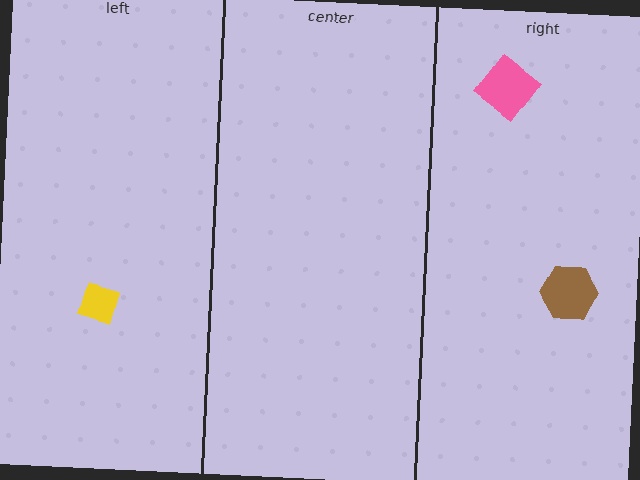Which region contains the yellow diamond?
The left region.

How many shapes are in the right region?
2.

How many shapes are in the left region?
1.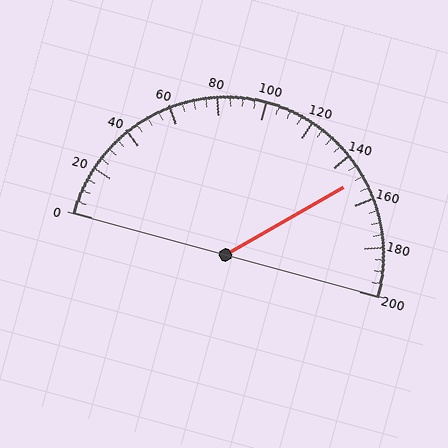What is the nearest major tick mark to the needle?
The nearest major tick mark is 160.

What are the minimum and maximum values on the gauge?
The gauge ranges from 0 to 200.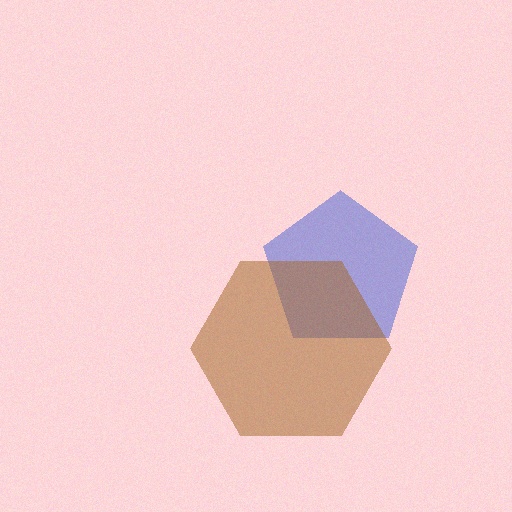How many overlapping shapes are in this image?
There are 2 overlapping shapes in the image.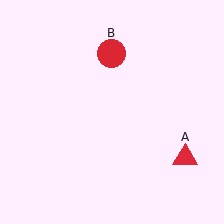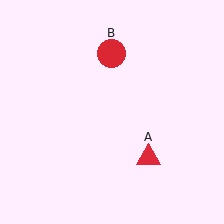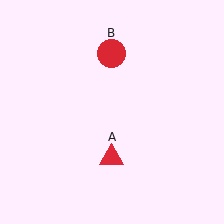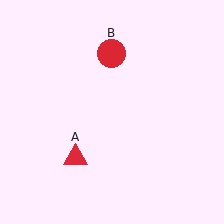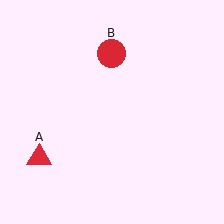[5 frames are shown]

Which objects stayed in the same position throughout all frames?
Red circle (object B) remained stationary.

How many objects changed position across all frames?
1 object changed position: red triangle (object A).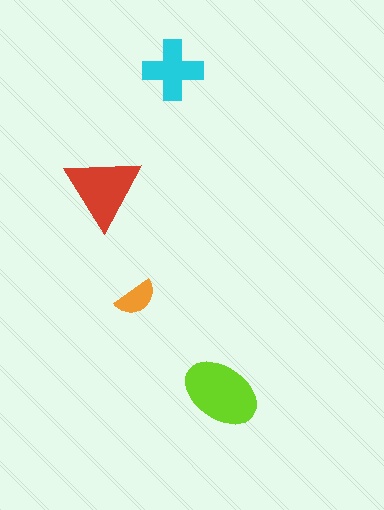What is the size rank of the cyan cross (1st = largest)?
3rd.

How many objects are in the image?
There are 4 objects in the image.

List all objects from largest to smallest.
The lime ellipse, the red triangle, the cyan cross, the orange semicircle.